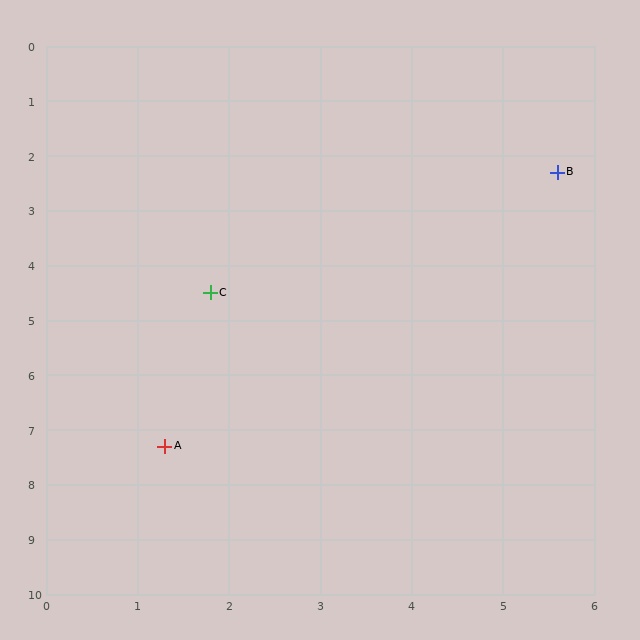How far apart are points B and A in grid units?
Points B and A are about 6.6 grid units apart.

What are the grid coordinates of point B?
Point B is at approximately (5.6, 2.3).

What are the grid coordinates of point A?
Point A is at approximately (1.3, 7.3).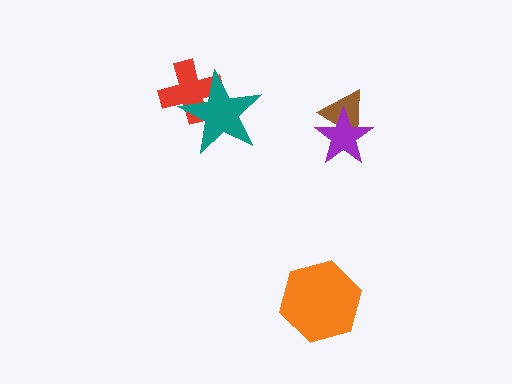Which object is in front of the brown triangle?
The purple star is in front of the brown triangle.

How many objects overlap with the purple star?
1 object overlaps with the purple star.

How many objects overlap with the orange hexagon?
0 objects overlap with the orange hexagon.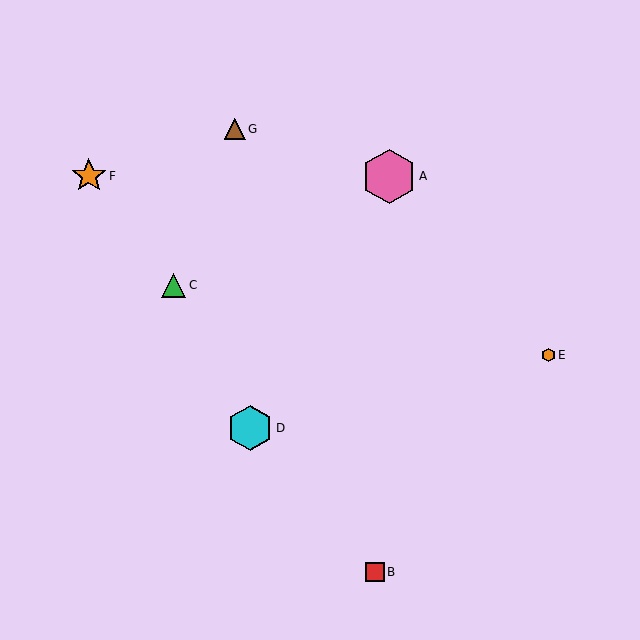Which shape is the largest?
The pink hexagon (labeled A) is the largest.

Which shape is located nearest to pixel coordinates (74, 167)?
The orange star (labeled F) at (89, 176) is nearest to that location.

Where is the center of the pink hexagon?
The center of the pink hexagon is at (389, 176).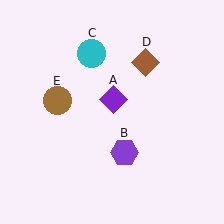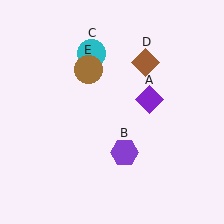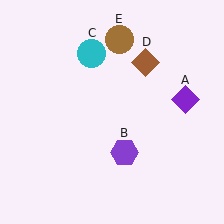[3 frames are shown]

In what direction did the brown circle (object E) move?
The brown circle (object E) moved up and to the right.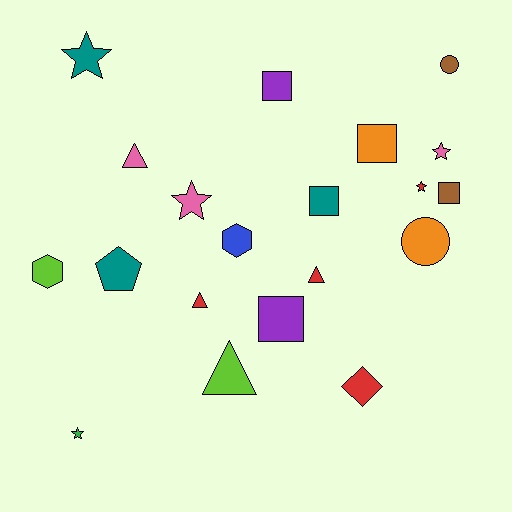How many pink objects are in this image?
There are 3 pink objects.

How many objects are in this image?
There are 20 objects.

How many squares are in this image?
There are 5 squares.